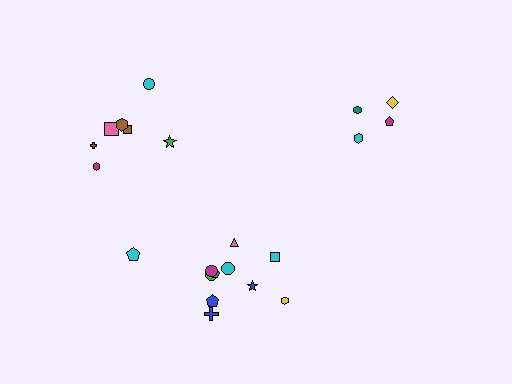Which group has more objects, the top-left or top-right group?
The top-left group.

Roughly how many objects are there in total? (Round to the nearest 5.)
Roughly 25 objects in total.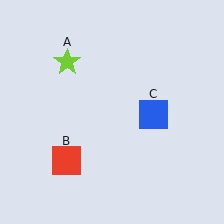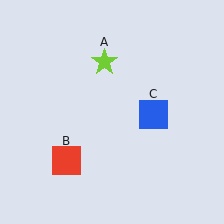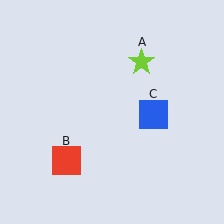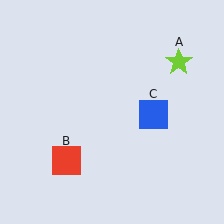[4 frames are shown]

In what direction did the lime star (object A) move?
The lime star (object A) moved right.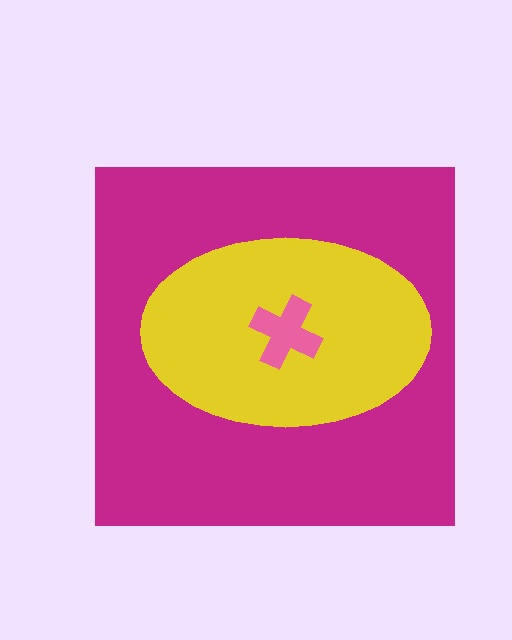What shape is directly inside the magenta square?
The yellow ellipse.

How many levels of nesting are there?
3.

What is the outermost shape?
The magenta square.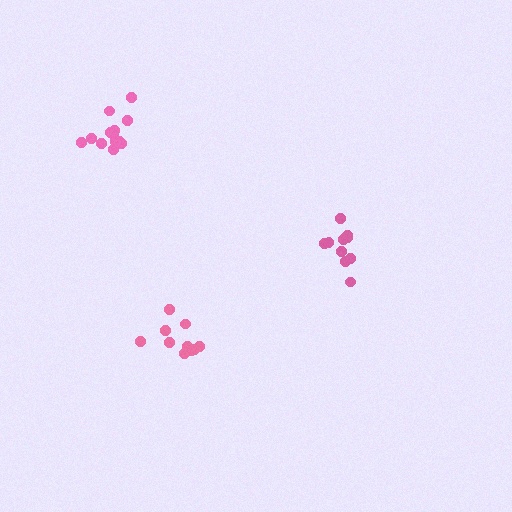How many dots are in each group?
Group 1: 10 dots, Group 2: 10 dots, Group 3: 14 dots (34 total).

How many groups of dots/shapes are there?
There are 3 groups.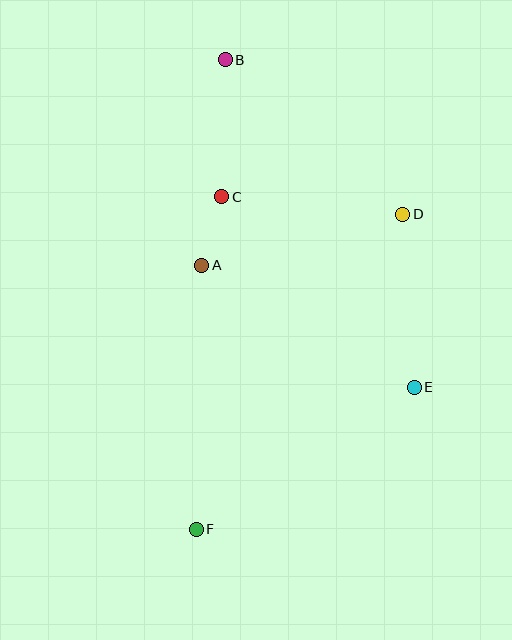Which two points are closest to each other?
Points A and C are closest to each other.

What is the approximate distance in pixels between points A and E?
The distance between A and E is approximately 245 pixels.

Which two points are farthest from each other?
Points B and F are farthest from each other.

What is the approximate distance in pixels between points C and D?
The distance between C and D is approximately 182 pixels.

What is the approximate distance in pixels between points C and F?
The distance between C and F is approximately 333 pixels.